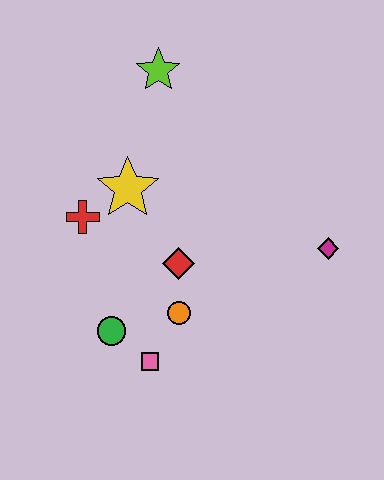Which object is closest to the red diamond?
The orange circle is closest to the red diamond.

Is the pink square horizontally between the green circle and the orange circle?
Yes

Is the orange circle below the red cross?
Yes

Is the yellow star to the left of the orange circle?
Yes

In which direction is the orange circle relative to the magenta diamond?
The orange circle is to the left of the magenta diamond.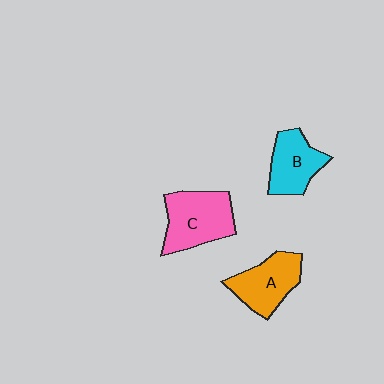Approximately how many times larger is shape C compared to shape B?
Approximately 1.3 times.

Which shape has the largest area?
Shape C (pink).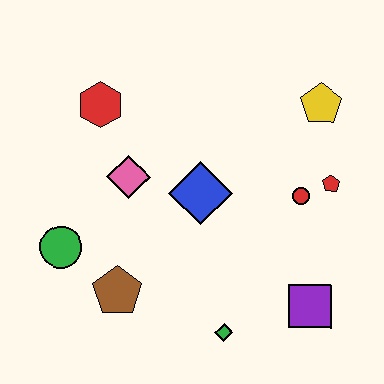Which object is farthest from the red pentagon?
The green circle is farthest from the red pentagon.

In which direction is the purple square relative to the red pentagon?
The purple square is below the red pentagon.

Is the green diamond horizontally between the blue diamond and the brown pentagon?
No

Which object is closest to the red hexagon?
The pink diamond is closest to the red hexagon.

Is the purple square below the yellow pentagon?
Yes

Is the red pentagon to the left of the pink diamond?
No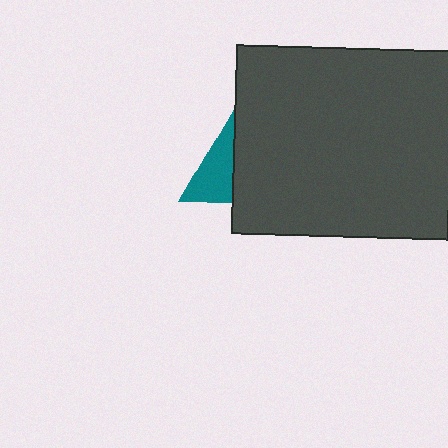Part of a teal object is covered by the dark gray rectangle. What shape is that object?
It is a triangle.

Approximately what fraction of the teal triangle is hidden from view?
Roughly 62% of the teal triangle is hidden behind the dark gray rectangle.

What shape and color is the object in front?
The object in front is a dark gray rectangle.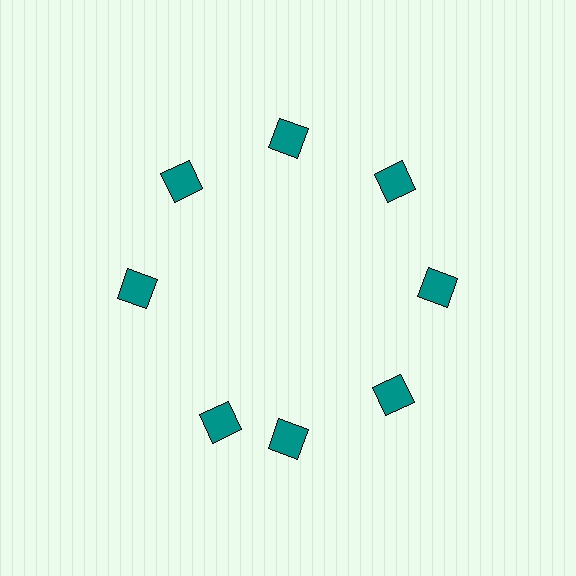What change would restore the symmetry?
The symmetry would be restored by rotating it back into even spacing with its neighbors so that all 8 diamonds sit at equal angles and equal distance from the center.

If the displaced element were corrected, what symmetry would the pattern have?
It would have 8-fold rotational symmetry — the pattern would map onto itself every 45 degrees.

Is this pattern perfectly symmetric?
No. The 8 teal diamonds are arranged in a ring, but one element near the 8 o'clock position is rotated out of alignment along the ring, breaking the 8-fold rotational symmetry.